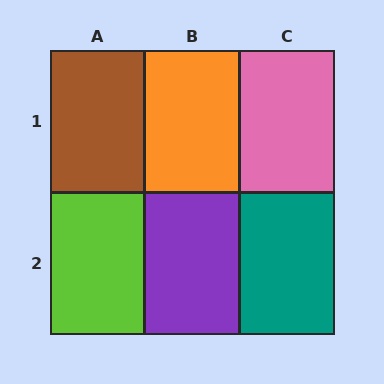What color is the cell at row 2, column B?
Purple.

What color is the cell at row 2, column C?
Teal.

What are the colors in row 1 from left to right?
Brown, orange, pink.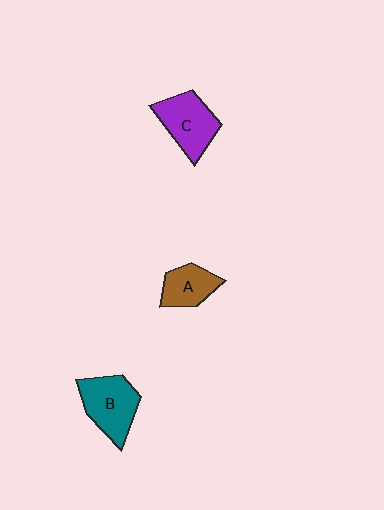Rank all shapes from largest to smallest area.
From largest to smallest: B (teal), C (purple), A (brown).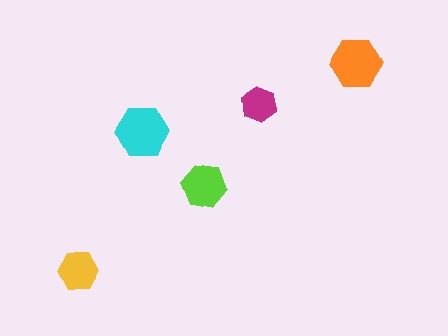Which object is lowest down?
The yellow hexagon is bottommost.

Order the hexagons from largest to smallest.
the cyan one, the orange one, the lime one, the yellow one, the magenta one.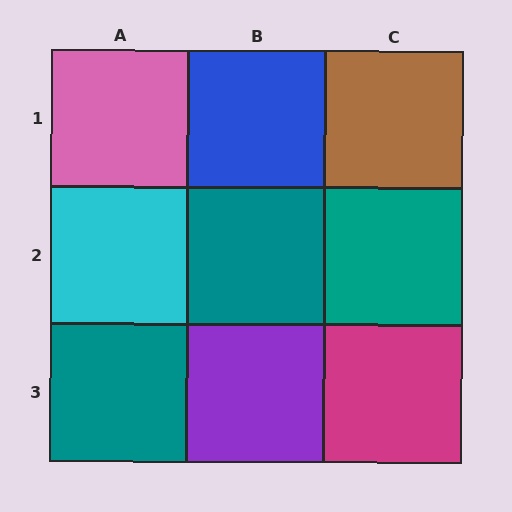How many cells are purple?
1 cell is purple.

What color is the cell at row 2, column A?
Cyan.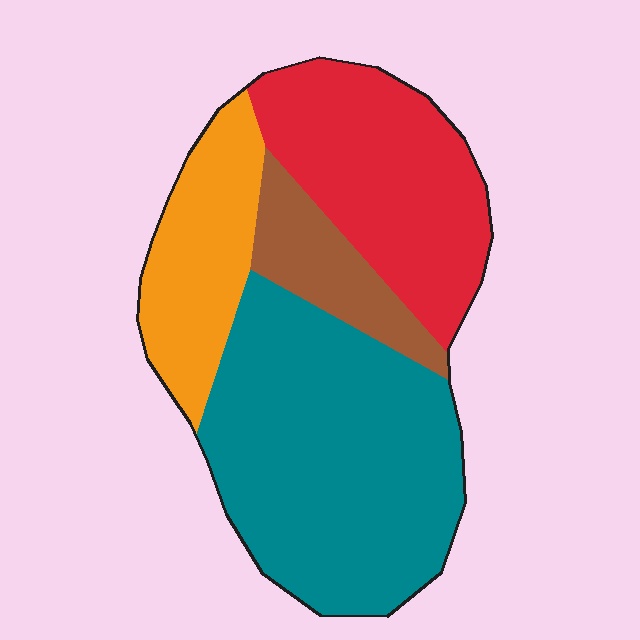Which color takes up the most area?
Teal, at roughly 45%.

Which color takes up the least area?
Brown, at roughly 10%.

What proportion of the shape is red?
Red covers about 25% of the shape.